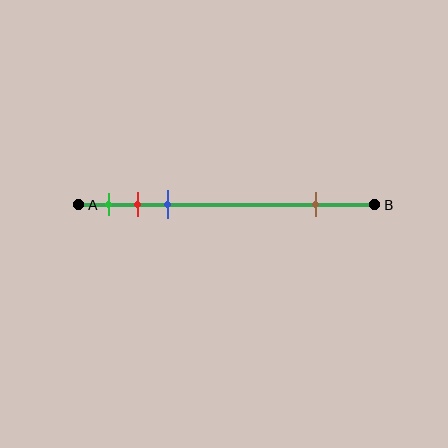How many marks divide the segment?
There are 4 marks dividing the segment.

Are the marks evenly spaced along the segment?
No, the marks are not evenly spaced.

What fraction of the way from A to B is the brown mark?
The brown mark is approximately 80% (0.8) of the way from A to B.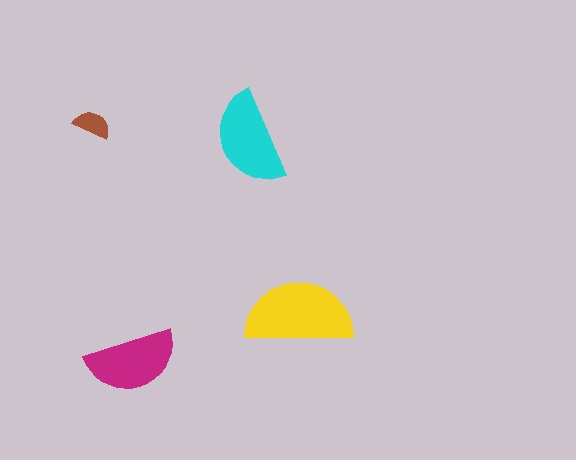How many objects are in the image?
There are 4 objects in the image.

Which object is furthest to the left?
The brown semicircle is leftmost.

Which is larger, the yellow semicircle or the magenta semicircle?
The yellow one.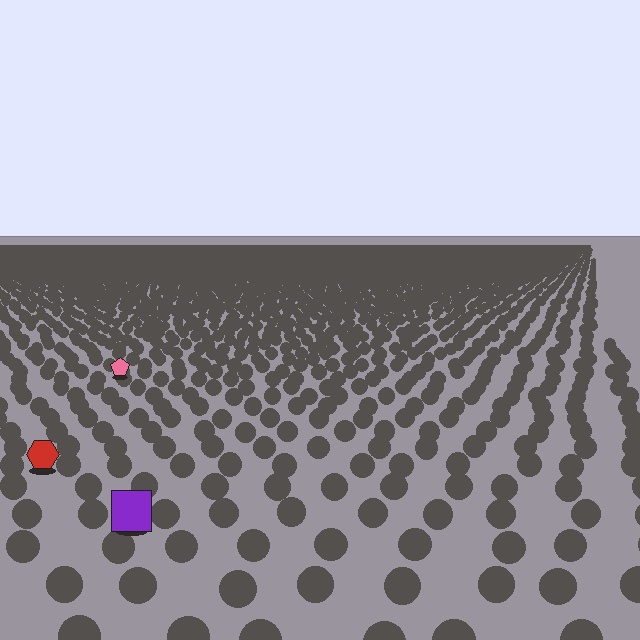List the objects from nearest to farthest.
From nearest to farthest: the purple square, the red hexagon, the pink pentagon.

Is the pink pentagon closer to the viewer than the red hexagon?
No. The red hexagon is closer — you can tell from the texture gradient: the ground texture is coarser near it.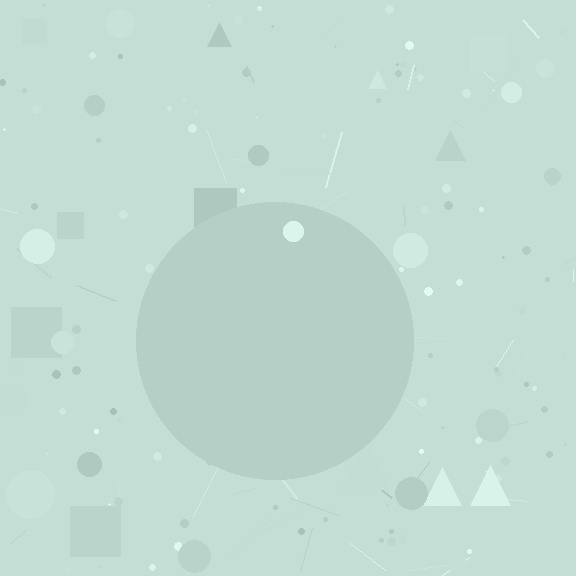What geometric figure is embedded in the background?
A circle is embedded in the background.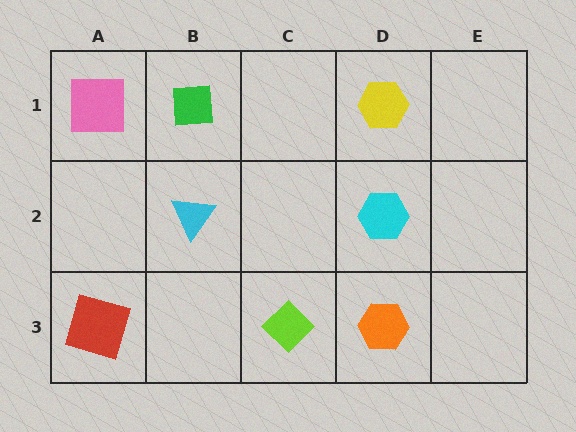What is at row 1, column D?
A yellow hexagon.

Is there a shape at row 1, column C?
No, that cell is empty.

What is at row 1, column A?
A pink square.